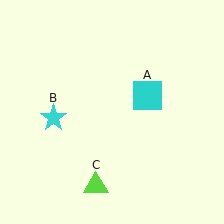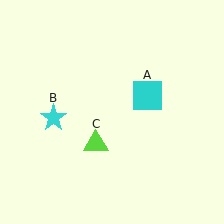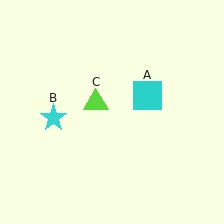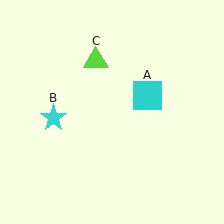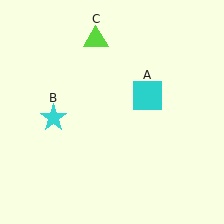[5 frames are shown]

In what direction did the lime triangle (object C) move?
The lime triangle (object C) moved up.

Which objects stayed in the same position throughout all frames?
Cyan square (object A) and cyan star (object B) remained stationary.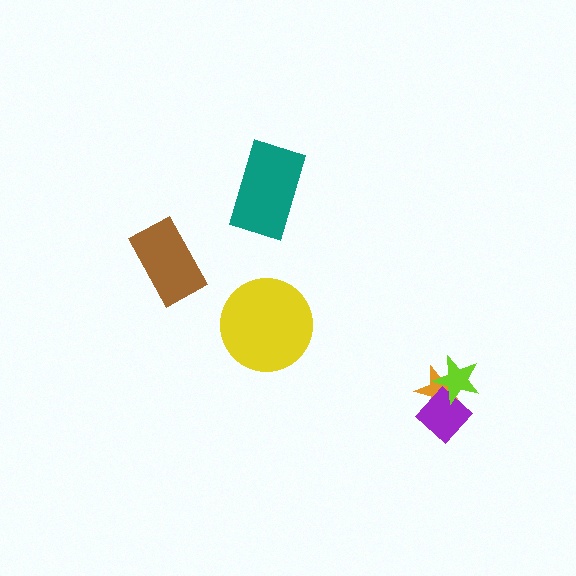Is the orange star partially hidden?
Yes, it is partially covered by another shape.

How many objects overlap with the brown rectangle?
0 objects overlap with the brown rectangle.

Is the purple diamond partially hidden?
Yes, it is partially covered by another shape.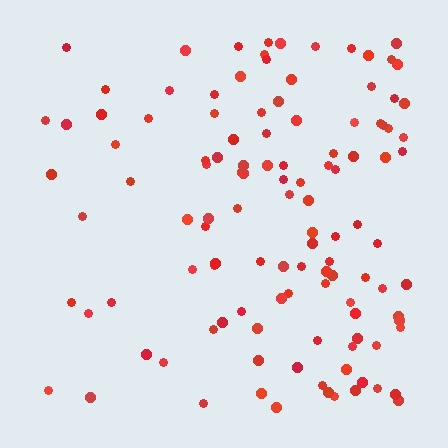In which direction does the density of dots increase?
From left to right, with the right side densest.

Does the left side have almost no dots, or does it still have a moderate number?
Still a moderate number, just noticeably fewer than the right.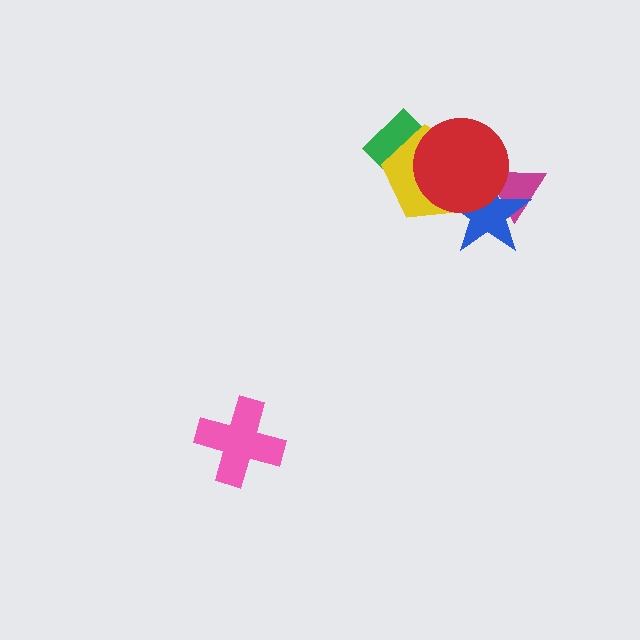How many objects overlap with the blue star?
3 objects overlap with the blue star.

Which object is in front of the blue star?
The red circle is in front of the blue star.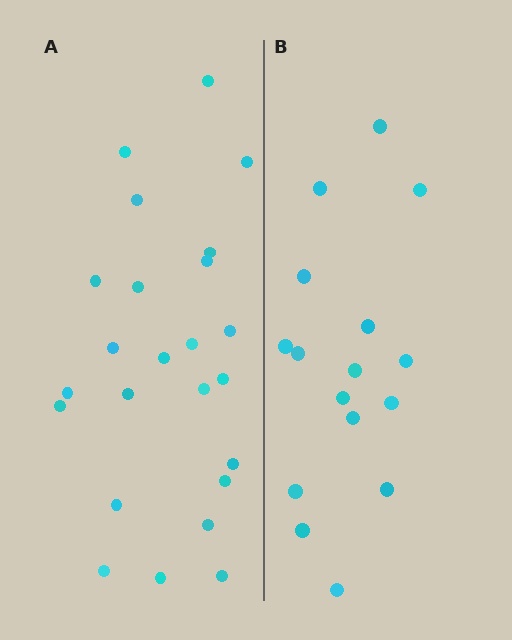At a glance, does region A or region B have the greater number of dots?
Region A (the left region) has more dots.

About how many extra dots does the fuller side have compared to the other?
Region A has roughly 8 or so more dots than region B.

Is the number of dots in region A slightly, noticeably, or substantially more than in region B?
Region A has substantially more. The ratio is roughly 1.5 to 1.